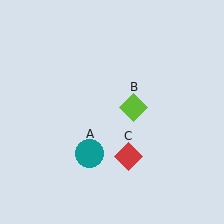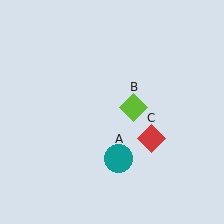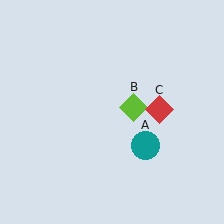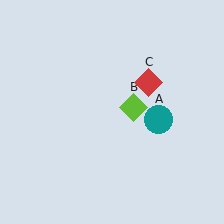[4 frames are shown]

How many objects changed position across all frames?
2 objects changed position: teal circle (object A), red diamond (object C).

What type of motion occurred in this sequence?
The teal circle (object A), red diamond (object C) rotated counterclockwise around the center of the scene.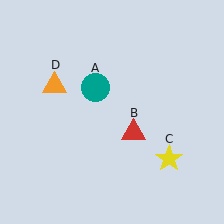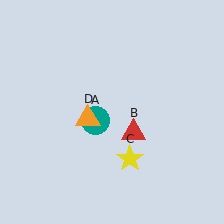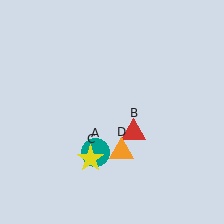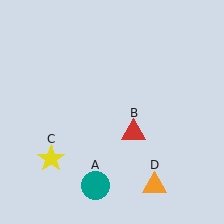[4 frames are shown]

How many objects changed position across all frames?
3 objects changed position: teal circle (object A), yellow star (object C), orange triangle (object D).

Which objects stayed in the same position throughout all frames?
Red triangle (object B) remained stationary.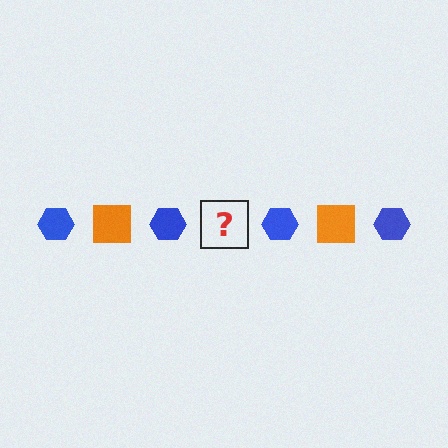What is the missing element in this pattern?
The missing element is an orange square.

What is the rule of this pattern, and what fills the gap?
The rule is that the pattern alternates between blue hexagon and orange square. The gap should be filled with an orange square.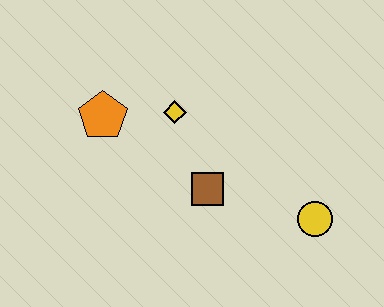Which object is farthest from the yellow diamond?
The yellow circle is farthest from the yellow diamond.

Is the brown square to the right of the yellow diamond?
Yes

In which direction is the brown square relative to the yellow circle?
The brown square is to the left of the yellow circle.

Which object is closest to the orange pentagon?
The yellow diamond is closest to the orange pentagon.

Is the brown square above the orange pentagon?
No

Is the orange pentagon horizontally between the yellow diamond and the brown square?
No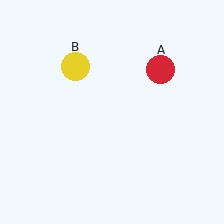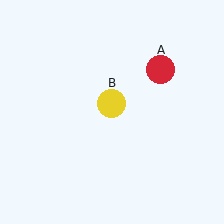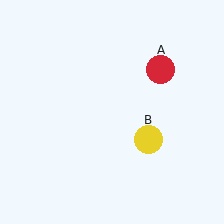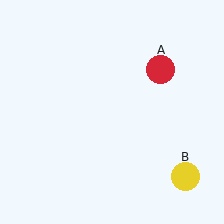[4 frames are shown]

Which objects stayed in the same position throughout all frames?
Red circle (object A) remained stationary.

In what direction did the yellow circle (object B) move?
The yellow circle (object B) moved down and to the right.